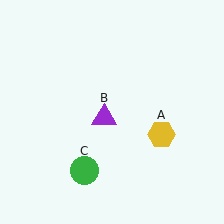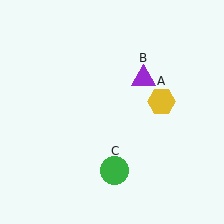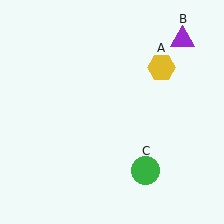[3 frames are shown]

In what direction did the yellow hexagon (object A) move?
The yellow hexagon (object A) moved up.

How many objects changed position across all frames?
3 objects changed position: yellow hexagon (object A), purple triangle (object B), green circle (object C).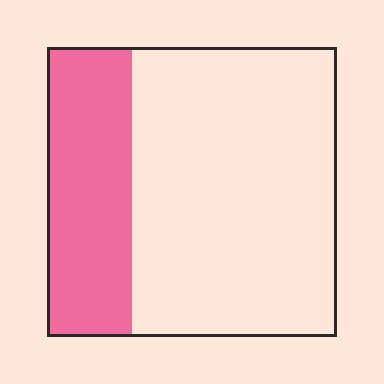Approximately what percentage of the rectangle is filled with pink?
Approximately 30%.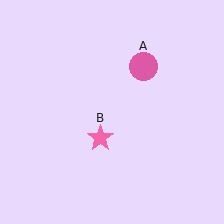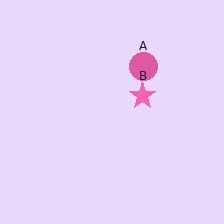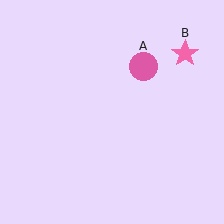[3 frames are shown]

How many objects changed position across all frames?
1 object changed position: pink star (object B).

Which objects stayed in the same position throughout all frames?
Pink circle (object A) remained stationary.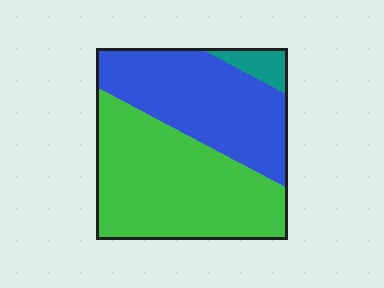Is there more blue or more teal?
Blue.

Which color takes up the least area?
Teal, at roughly 5%.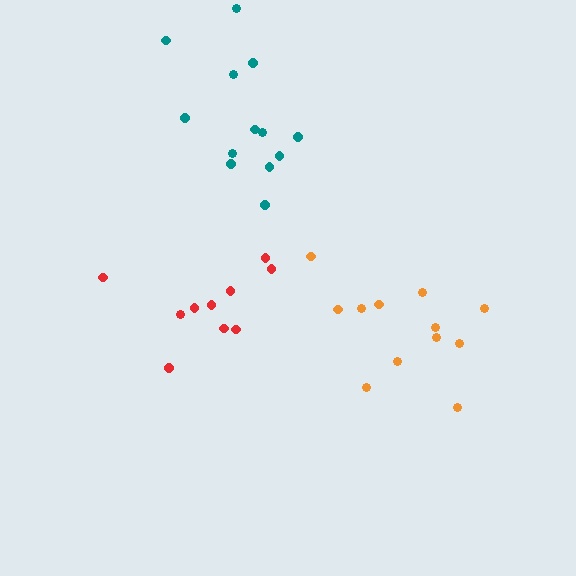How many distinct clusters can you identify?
There are 3 distinct clusters.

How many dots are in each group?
Group 1: 10 dots, Group 2: 12 dots, Group 3: 13 dots (35 total).